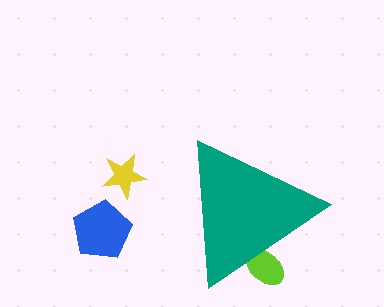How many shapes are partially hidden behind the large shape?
1 shape is partially hidden.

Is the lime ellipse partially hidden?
Yes, the lime ellipse is partially hidden behind the teal triangle.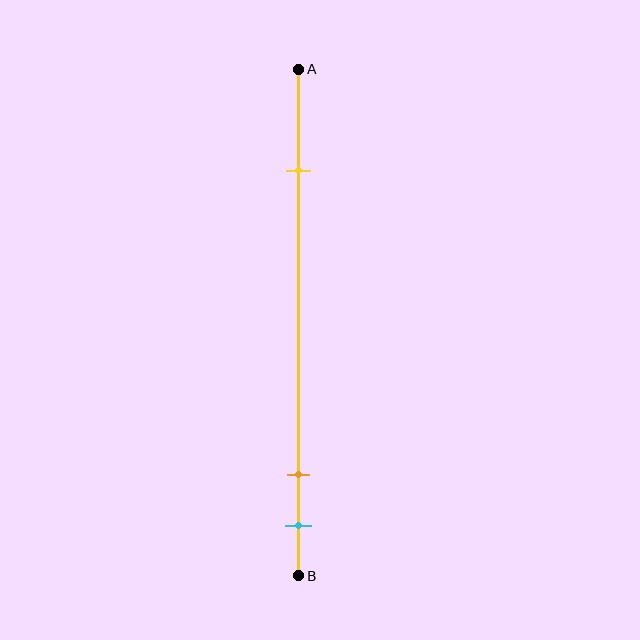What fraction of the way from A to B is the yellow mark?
The yellow mark is approximately 20% (0.2) of the way from A to B.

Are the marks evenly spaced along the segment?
No, the marks are not evenly spaced.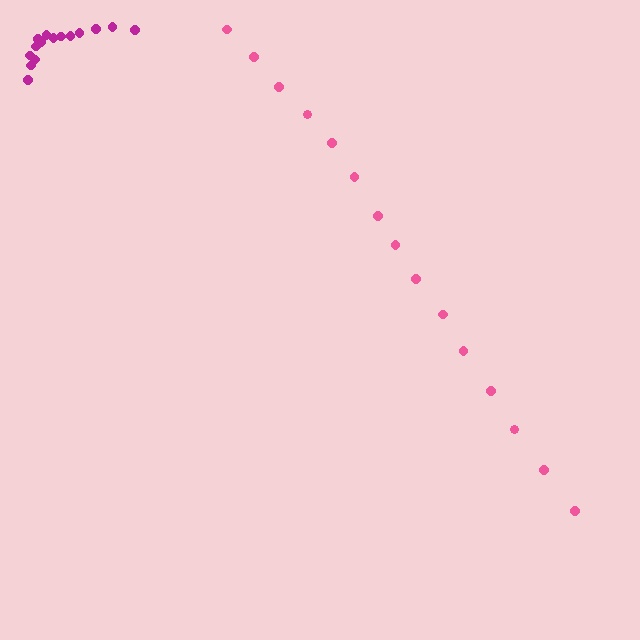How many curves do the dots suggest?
There are 2 distinct paths.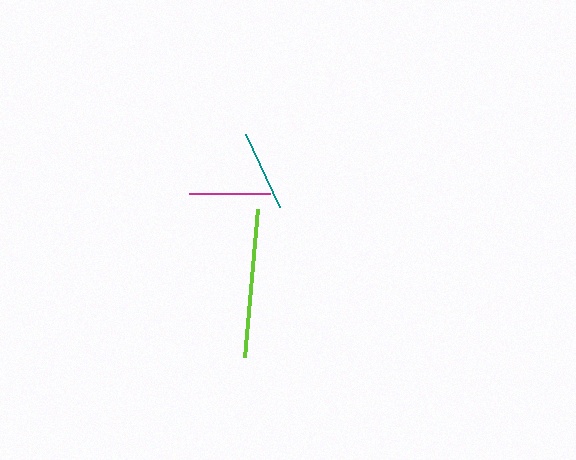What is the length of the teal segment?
The teal segment is approximately 80 pixels long.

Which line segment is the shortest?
The teal line is the shortest at approximately 80 pixels.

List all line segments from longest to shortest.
From longest to shortest: lime, magenta, teal.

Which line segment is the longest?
The lime line is the longest at approximately 148 pixels.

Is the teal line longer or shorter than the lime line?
The lime line is longer than the teal line.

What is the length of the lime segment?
The lime segment is approximately 148 pixels long.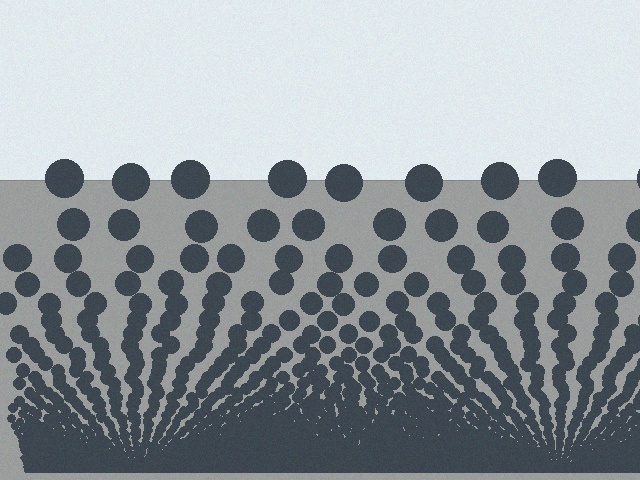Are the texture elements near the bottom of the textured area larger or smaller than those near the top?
Smaller. The gradient is inverted — elements near the bottom are smaller and denser.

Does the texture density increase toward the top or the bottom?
Density increases toward the bottom.